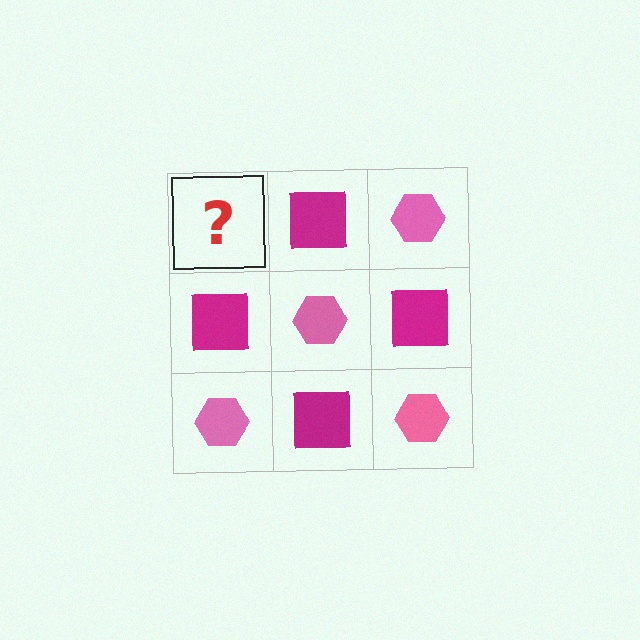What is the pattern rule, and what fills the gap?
The rule is that it alternates pink hexagon and magenta square in a checkerboard pattern. The gap should be filled with a pink hexagon.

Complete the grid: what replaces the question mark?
The question mark should be replaced with a pink hexagon.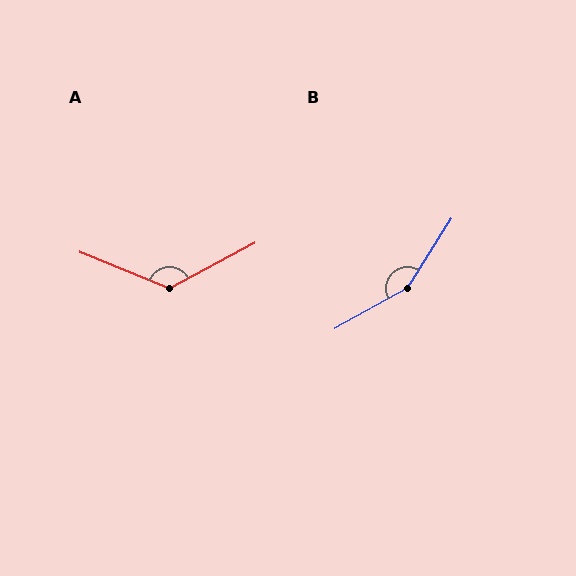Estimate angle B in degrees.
Approximately 152 degrees.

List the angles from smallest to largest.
A (129°), B (152°).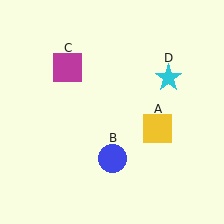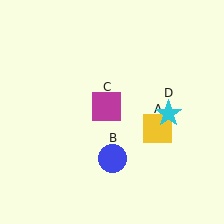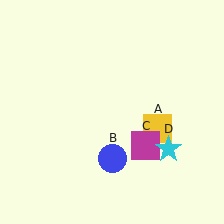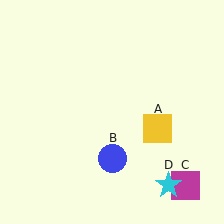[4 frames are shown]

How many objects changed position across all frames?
2 objects changed position: magenta square (object C), cyan star (object D).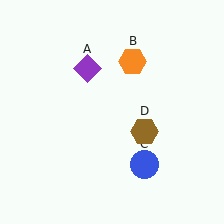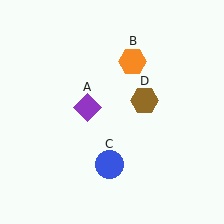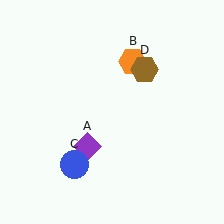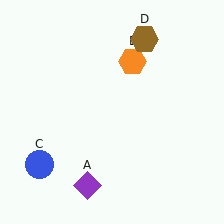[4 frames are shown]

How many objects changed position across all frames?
3 objects changed position: purple diamond (object A), blue circle (object C), brown hexagon (object D).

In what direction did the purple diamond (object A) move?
The purple diamond (object A) moved down.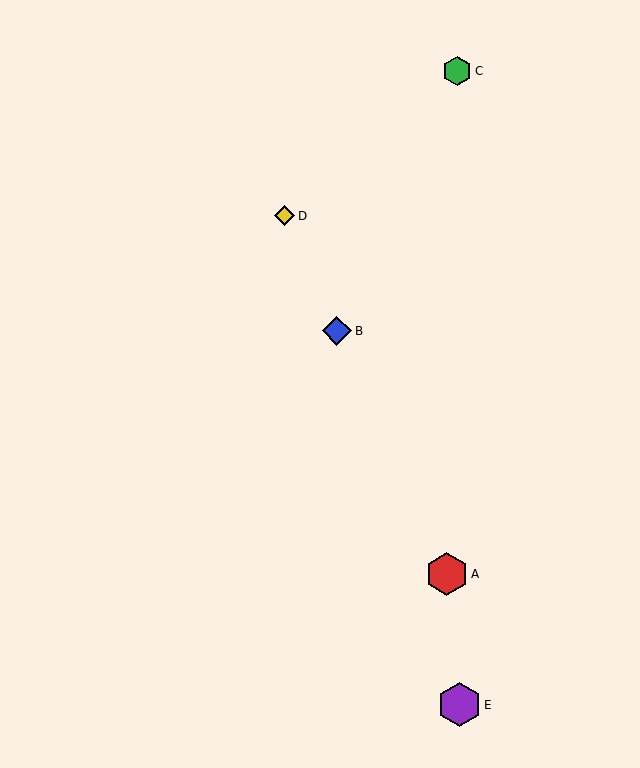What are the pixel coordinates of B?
Object B is at (337, 331).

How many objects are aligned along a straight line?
3 objects (A, B, D) are aligned along a straight line.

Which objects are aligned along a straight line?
Objects A, B, D are aligned along a straight line.